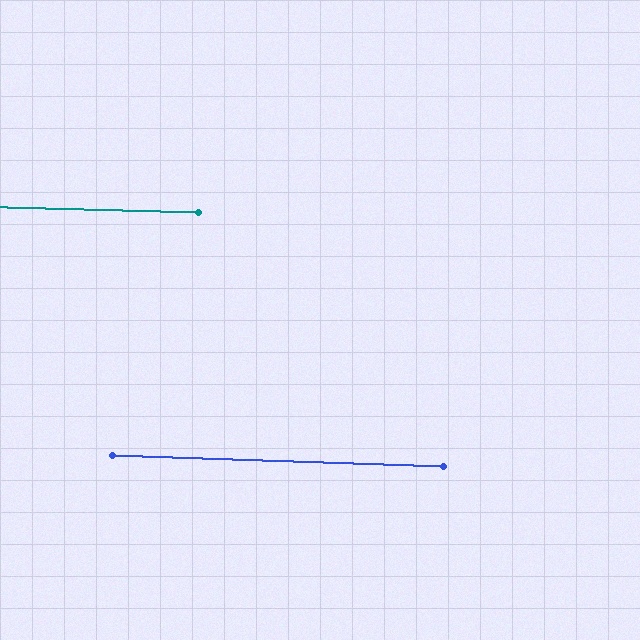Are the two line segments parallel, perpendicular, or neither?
Parallel — their directions differ by only 0.2°.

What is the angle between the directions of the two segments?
Approximately 0 degrees.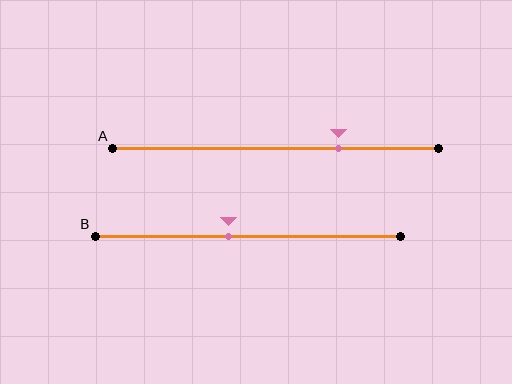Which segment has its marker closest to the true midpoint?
Segment B has its marker closest to the true midpoint.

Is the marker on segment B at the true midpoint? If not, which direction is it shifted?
No, the marker on segment B is shifted to the left by about 7% of the segment length.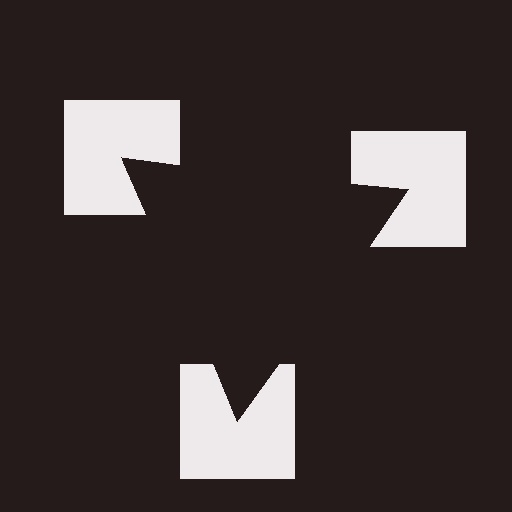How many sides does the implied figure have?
3 sides.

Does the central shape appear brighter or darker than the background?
It typically appears slightly darker than the background, even though no actual brightness change is drawn.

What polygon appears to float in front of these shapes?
An illusory triangle — its edges are inferred from the aligned wedge cuts in the notched squares, not physically drawn.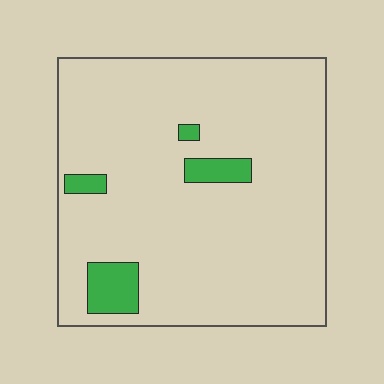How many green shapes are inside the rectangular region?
4.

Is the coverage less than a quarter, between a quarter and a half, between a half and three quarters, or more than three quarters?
Less than a quarter.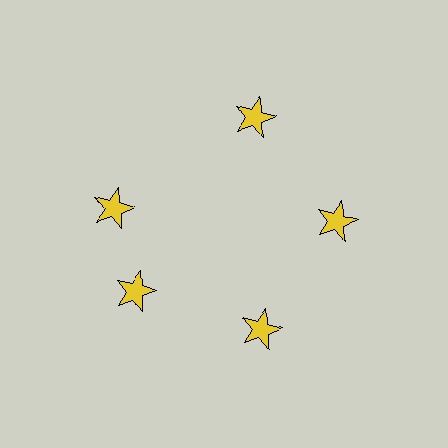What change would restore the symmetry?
The symmetry would be restored by rotating it back into even spacing with its neighbors so that all 5 stars sit at equal angles and equal distance from the center.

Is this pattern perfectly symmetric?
No. The 5 yellow stars are arranged in a ring, but one element near the 10 o'clock position is rotated out of alignment along the ring, breaking the 5-fold rotational symmetry.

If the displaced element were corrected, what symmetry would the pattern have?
It would have 5-fold rotational symmetry — the pattern would map onto itself every 72 degrees.